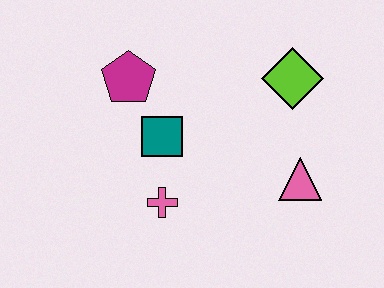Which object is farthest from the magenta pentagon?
The pink triangle is farthest from the magenta pentagon.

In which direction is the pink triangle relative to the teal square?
The pink triangle is to the right of the teal square.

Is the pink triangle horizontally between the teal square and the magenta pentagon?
No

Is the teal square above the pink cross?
Yes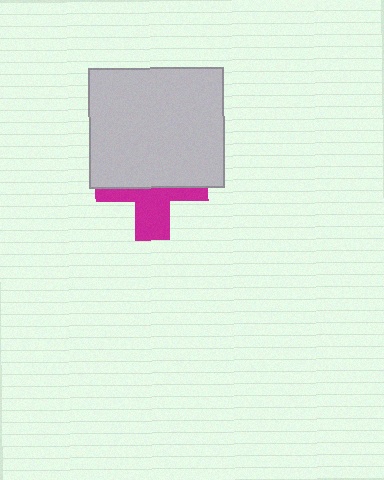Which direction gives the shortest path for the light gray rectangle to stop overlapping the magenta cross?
Moving up gives the shortest separation.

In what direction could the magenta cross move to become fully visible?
The magenta cross could move down. That would shift it out from behind the light gray rectangle entirely.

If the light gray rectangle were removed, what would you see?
You would see the complete magenta cross.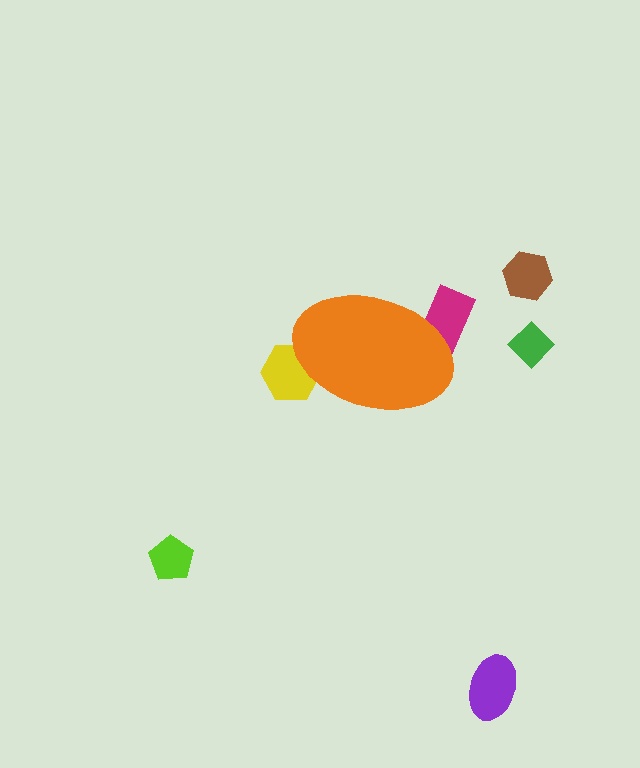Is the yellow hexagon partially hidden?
Yes, the yellow hexagon is partially hidden behind the orange ellipse.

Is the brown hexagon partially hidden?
No, the brown hexagon is fully visible.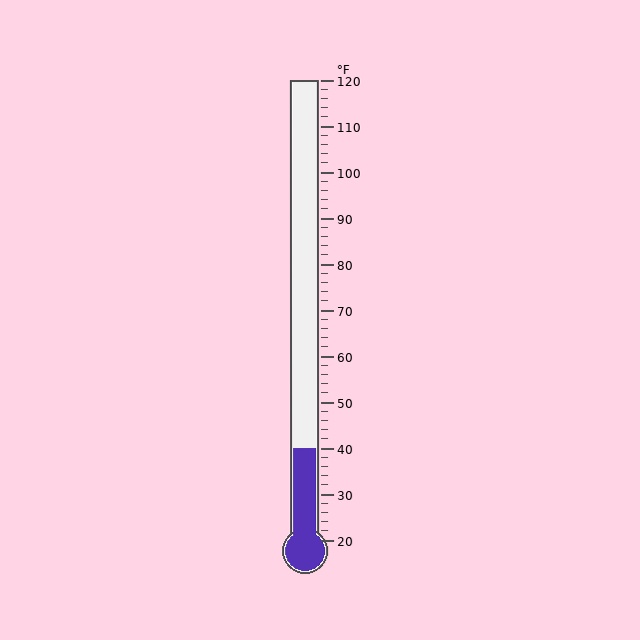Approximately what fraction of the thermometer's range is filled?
The thermometer is filled to approximately 20% of its range.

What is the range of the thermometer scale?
The thermometer scale ranges from 20°F to 120°F.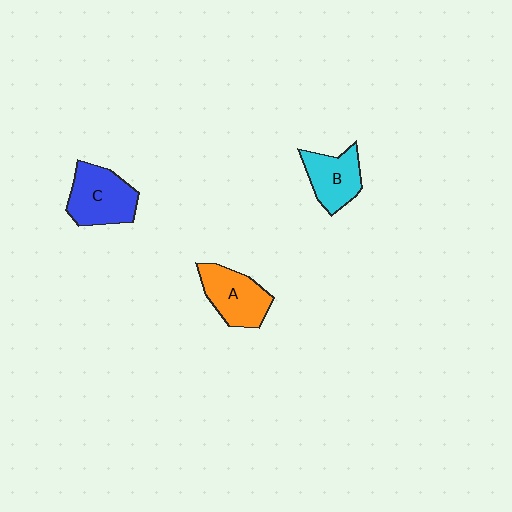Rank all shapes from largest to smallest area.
From largest to smallest: C (blue), A (orange), B (cyan).